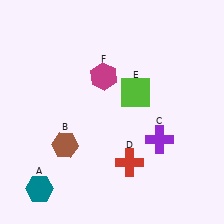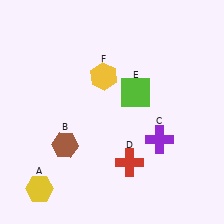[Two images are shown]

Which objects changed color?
A changed from teal to yellow. F changed from magenta to yellow.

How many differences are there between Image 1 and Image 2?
There are 2 differences between the two images.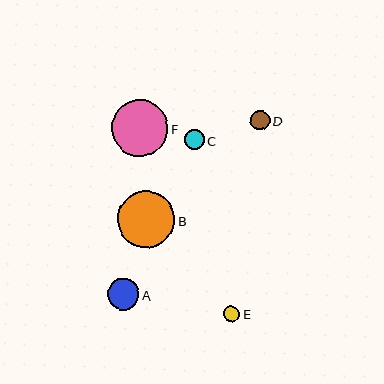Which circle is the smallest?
Circle E is the smallest with a size of approximately 16 pixels.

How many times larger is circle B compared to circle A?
Circle B is approximately 1.8 times the size of circle A.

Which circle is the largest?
Circle B is the largest with a size of approximately 57 pixels.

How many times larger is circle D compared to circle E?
Circle D is approximately 1.2 times the size of circle E.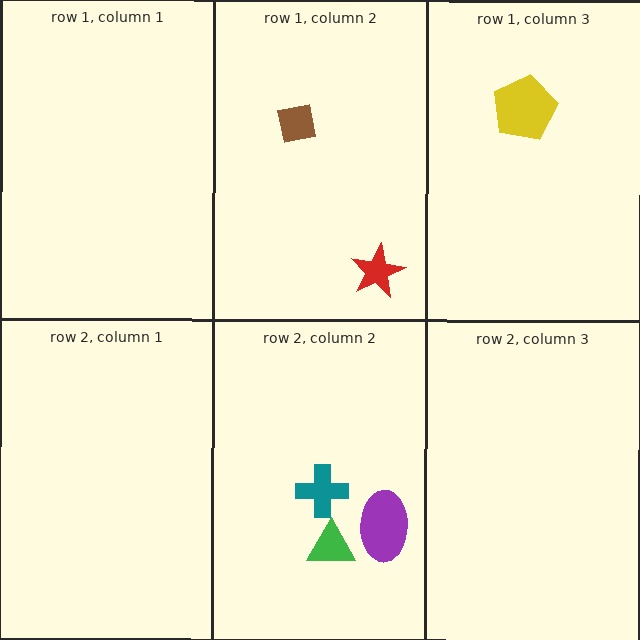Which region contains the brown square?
The row 1, column 2 region.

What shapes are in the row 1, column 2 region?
The brown square, the red star.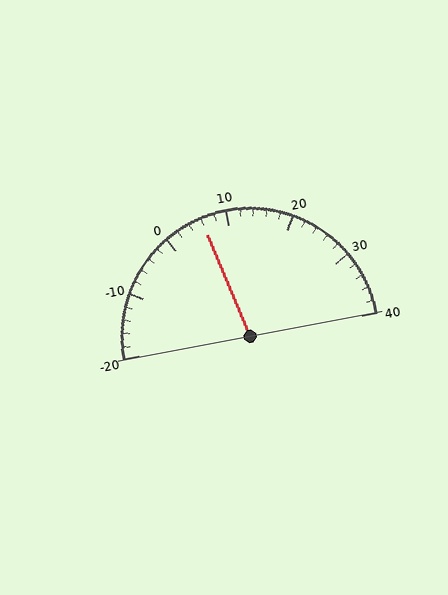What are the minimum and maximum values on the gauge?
The gauge ranges from -20 to 40.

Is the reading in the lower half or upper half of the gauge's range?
The reading is in the lower half of the range (-20 to 40).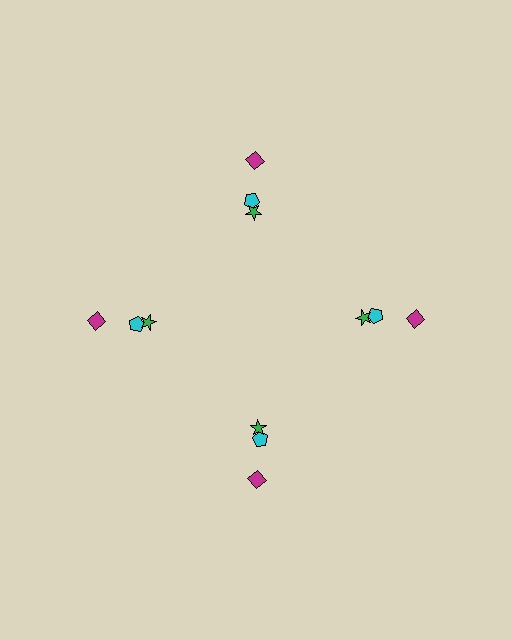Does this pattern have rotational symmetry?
Yes, this pattern has 4-fold rotational symmetry. It looks the same after rotating 90 degrees around the center.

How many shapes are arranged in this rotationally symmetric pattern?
There are 12 shapes, arranged in 4 groups of 3.